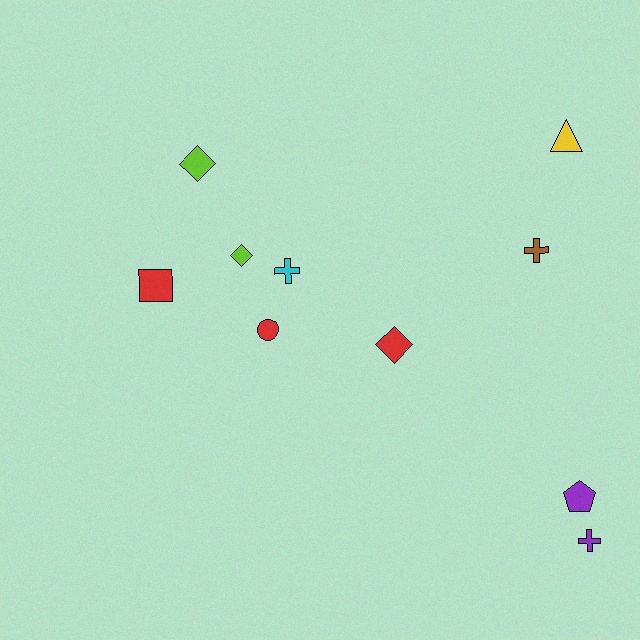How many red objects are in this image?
There are 3 red objects.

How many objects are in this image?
There are 10 objects.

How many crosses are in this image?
There are 3 crosses.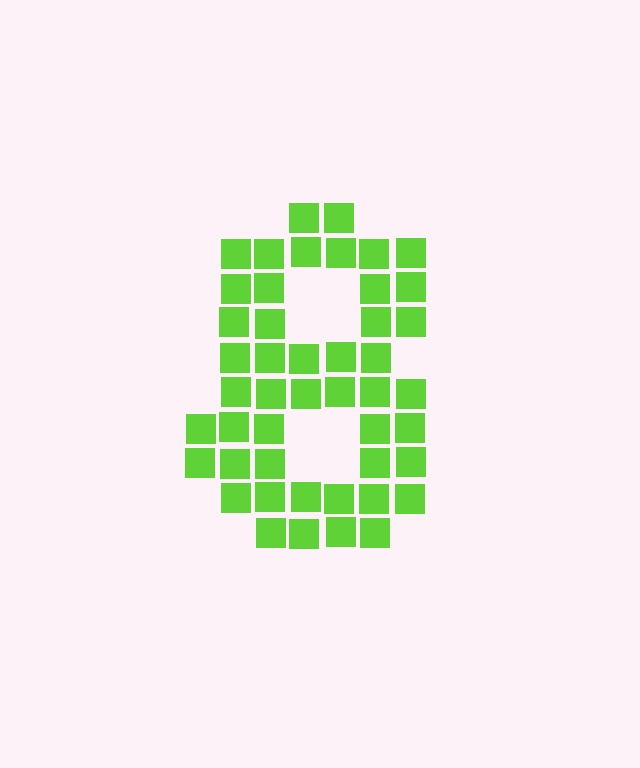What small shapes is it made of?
It is made of small squares.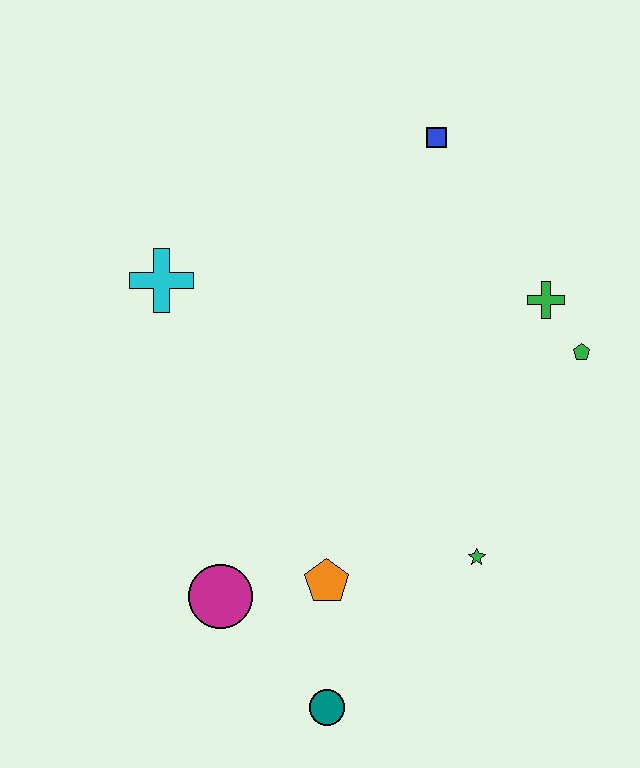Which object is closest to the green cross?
The green pentagon is closest to the green cross.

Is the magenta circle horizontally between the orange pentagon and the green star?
No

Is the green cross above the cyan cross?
No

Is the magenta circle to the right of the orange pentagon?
No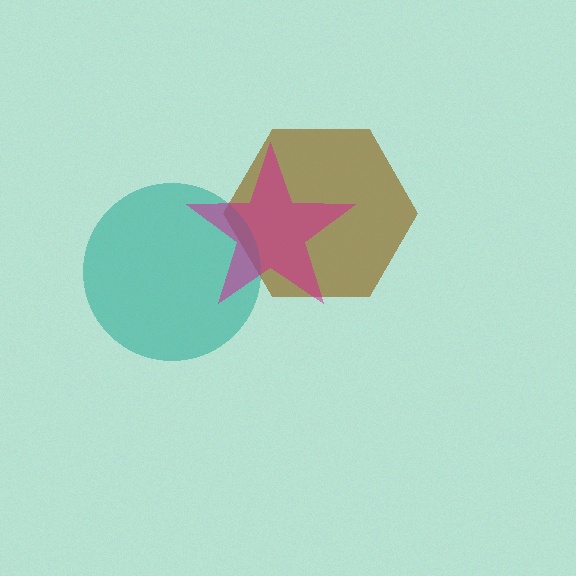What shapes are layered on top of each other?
The layered shapes are: a brown hexagon, a teal circle, a magenta star.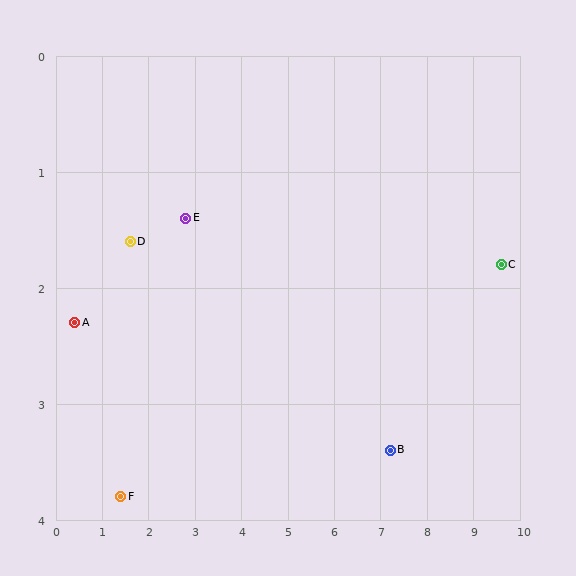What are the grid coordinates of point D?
Point D is at approximately (1.6, 1.6).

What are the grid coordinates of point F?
Point F is at approximately (1.4, 3.8).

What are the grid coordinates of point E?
Point E is at approximately (2.8, 1.4).